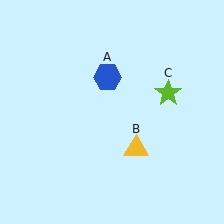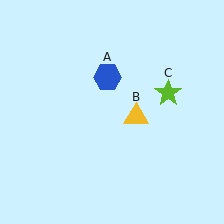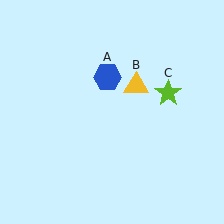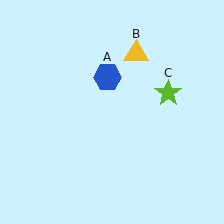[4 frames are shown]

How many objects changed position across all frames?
1 object changed position: yellow triangle (object B).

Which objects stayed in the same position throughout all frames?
Blue hexagon (object A) and lime star (object C) remained stationary.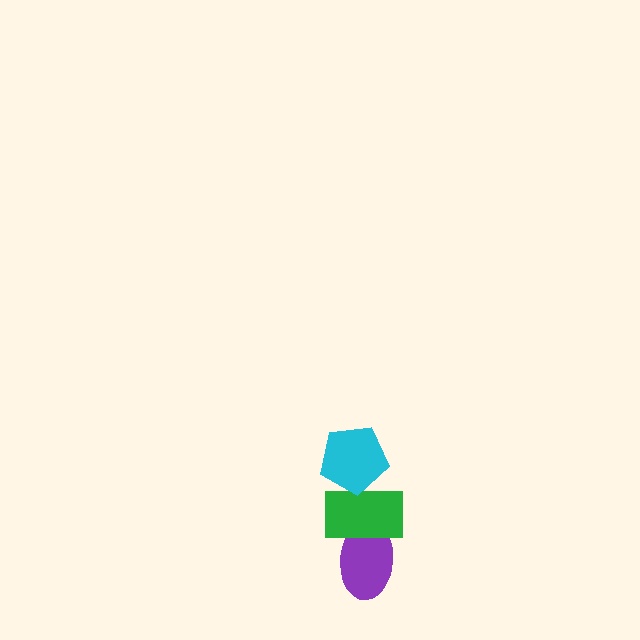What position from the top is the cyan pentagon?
The cyan pentagon is 1st from the top.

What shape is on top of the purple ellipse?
The green rectangle is on top of the purple ellipse.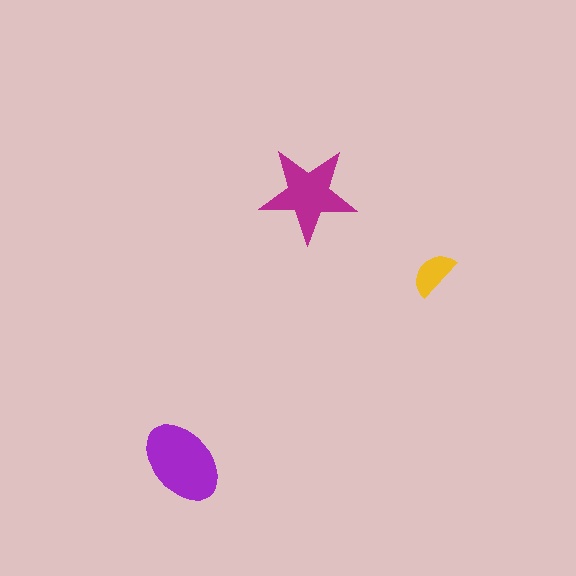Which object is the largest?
The purple ellipse.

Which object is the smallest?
The yellow semicircle.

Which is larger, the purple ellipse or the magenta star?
The purple ellipse.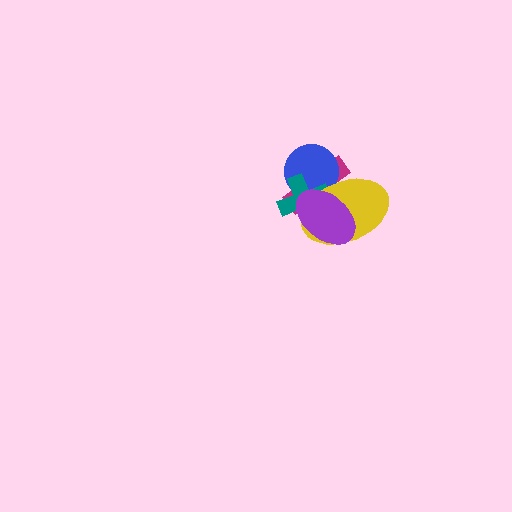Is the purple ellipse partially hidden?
No, no other shape covers it.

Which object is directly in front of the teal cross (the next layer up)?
The yellow ellipse is directly in front of the teal cross.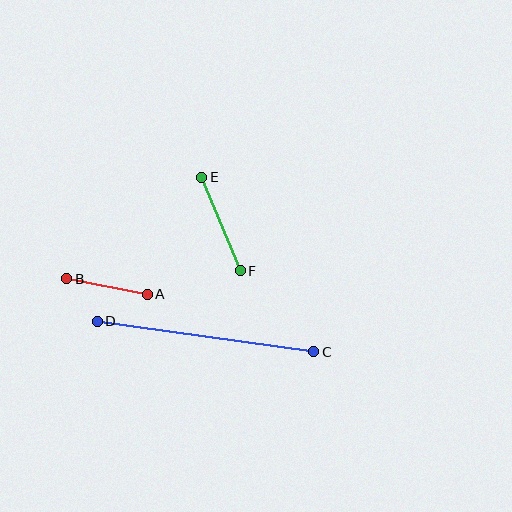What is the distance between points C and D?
The distance is approximately 219 pixels.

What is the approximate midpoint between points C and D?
The midpoint is at approximately (205, 337) pixels.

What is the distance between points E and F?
The distance is approximately 101 pixels.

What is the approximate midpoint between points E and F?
The midpoint is at approximately (221, 224) pixels.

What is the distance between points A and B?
The distance is approximately 82 pixels.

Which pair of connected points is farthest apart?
Points C and D are farthest apart.